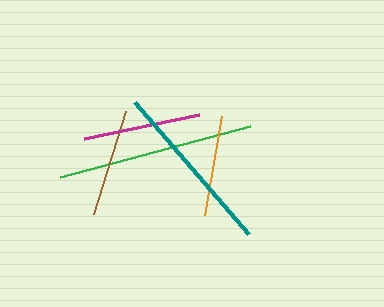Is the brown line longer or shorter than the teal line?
The teal line is longer than the brown line.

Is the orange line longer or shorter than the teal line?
The teal line is longer than the orange line.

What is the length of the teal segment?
The teal segment is approximately 175 pixels long.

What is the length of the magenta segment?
The magenta segment is approximately 117 pixels long.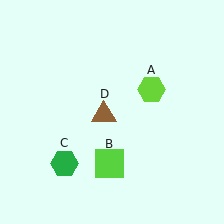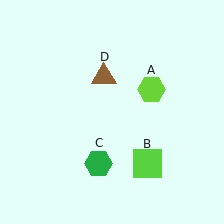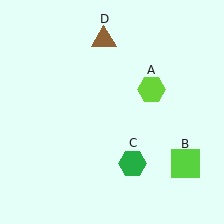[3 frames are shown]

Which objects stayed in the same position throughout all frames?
Lime hexagon (object A) remained stationary.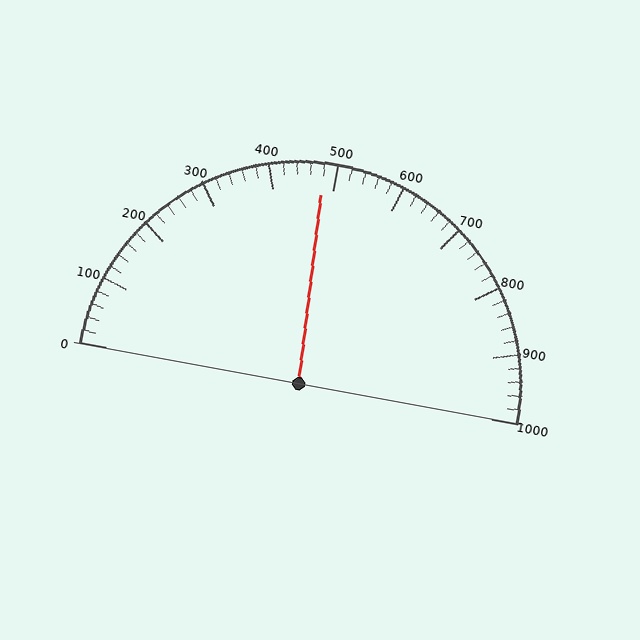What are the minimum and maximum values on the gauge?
The gauge ranges from 0 to 1000.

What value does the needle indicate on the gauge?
The needle indicates approximately 480.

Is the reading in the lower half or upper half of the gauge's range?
The reading is in the lower half of the range (0 to 1000).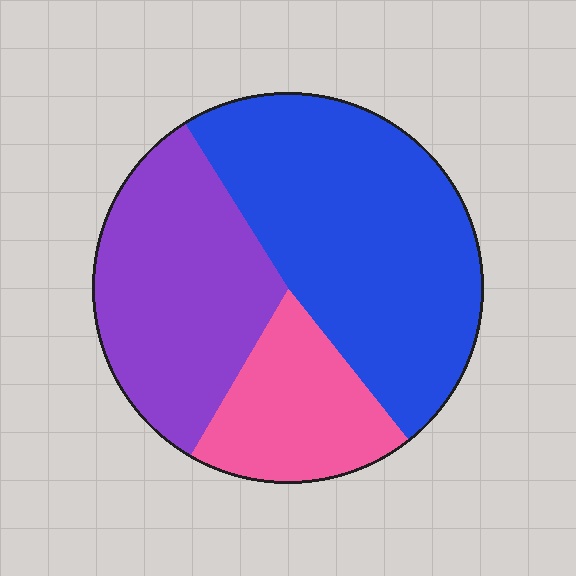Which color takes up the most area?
Blue, at roughly 50%.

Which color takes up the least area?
Pink, at roughly 20%.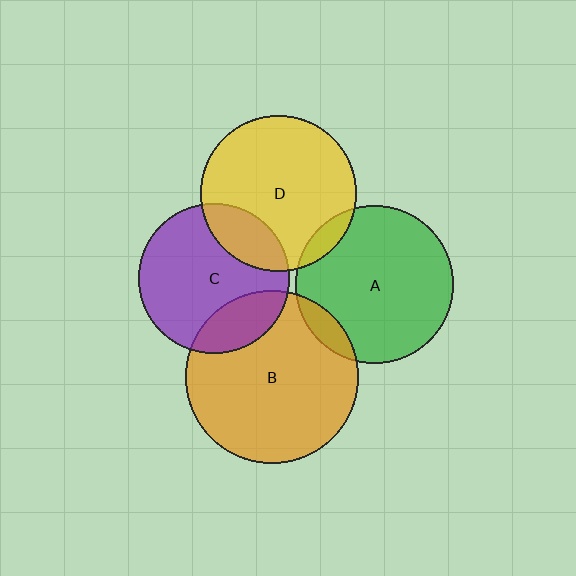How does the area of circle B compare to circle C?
Approximately 1.3 times.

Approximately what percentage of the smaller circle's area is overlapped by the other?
Approximately 10%.